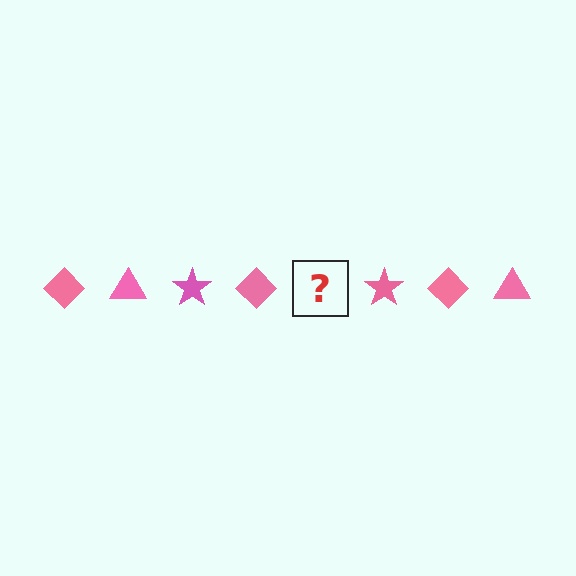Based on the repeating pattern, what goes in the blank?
The blank should be a pink triangle.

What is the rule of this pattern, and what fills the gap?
The rule is that the pattern cycles through diamond, triangle, star shapes in pink. The gap should be filled with a pink triangle.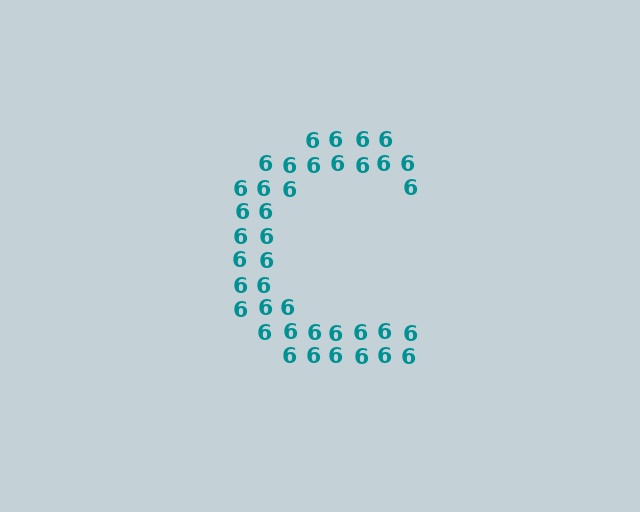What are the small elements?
The small elements are digit 6's.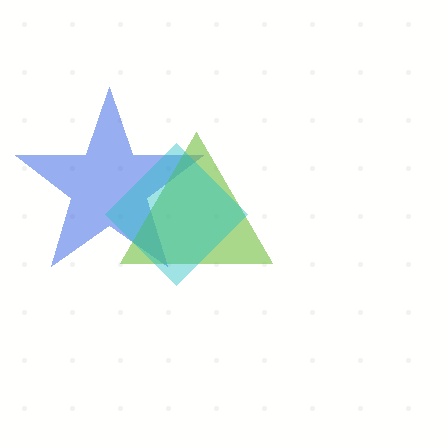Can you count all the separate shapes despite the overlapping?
Yes, there are 3 separate shapes.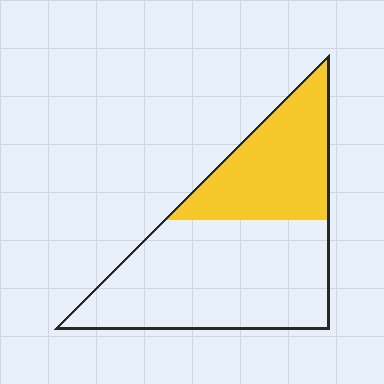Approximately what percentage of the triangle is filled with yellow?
Approximately 35%.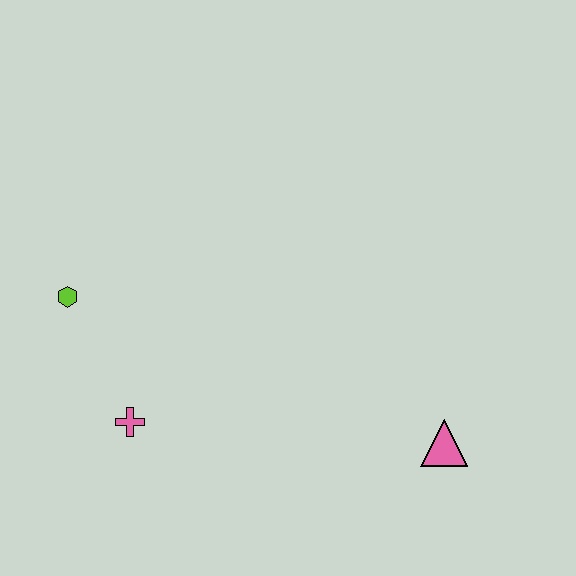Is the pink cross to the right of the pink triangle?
No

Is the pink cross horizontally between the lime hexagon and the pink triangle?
Yes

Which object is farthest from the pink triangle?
The lime hexagon is farthest from the pink triangle.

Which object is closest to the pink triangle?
The pink cross is closest to the pink triangle.